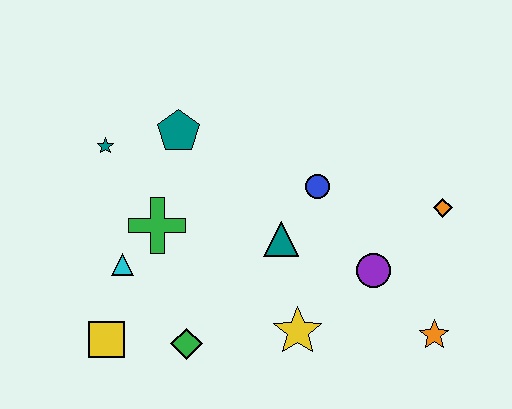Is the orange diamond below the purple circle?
No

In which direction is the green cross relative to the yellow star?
The green cross is to the left of the yellow star.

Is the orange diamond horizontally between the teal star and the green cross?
No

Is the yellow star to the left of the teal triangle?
No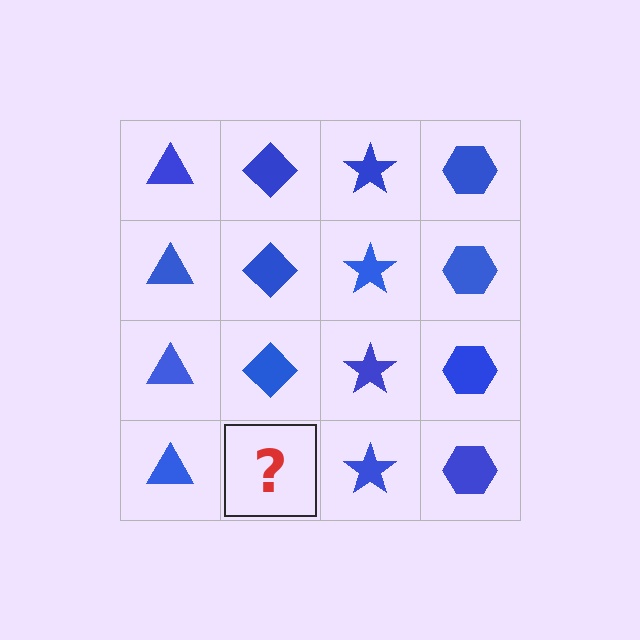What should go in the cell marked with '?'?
The missing cell should contain a blue diamond.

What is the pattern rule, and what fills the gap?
The rule is that each column has a consistent shape. The gap should be filled with a blue diamond.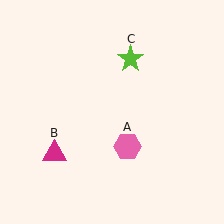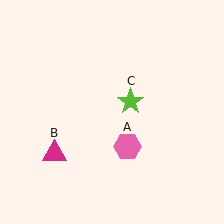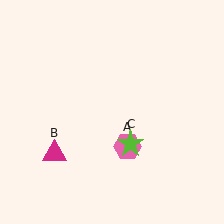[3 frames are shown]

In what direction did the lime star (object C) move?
The lime star (object C) moved down.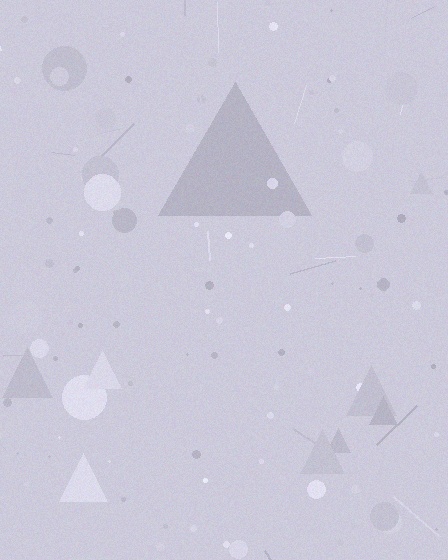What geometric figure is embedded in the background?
A triangle is embedded in the background.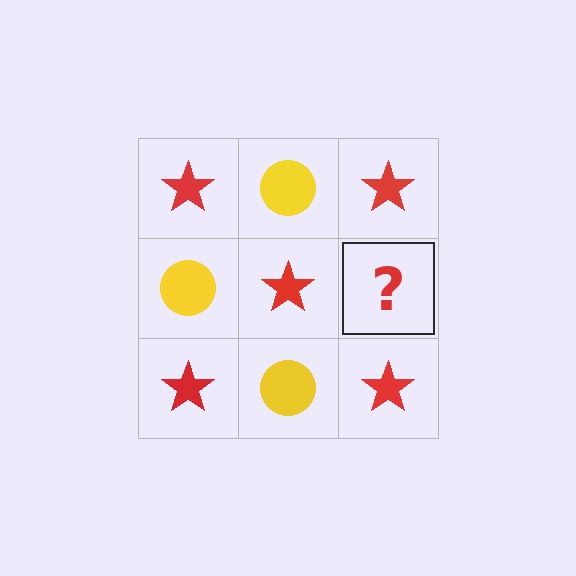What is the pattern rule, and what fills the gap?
The rule is that it alternates red star and yellow circle in a checkerboard pattern. The gap should be filled with a yellow circle.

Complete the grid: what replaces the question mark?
The question mark should be replaced with a yellow circle.